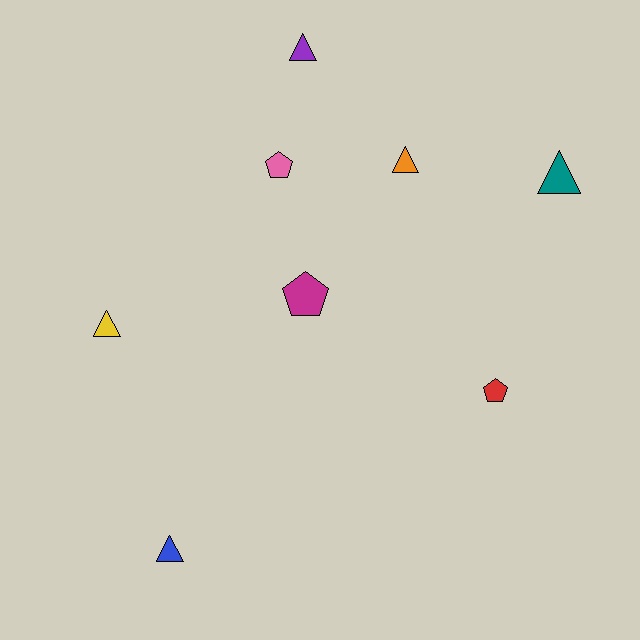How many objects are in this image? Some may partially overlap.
There are 8 objects.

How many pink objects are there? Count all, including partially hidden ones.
There is 1 pink object.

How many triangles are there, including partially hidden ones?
There are 5 triangles.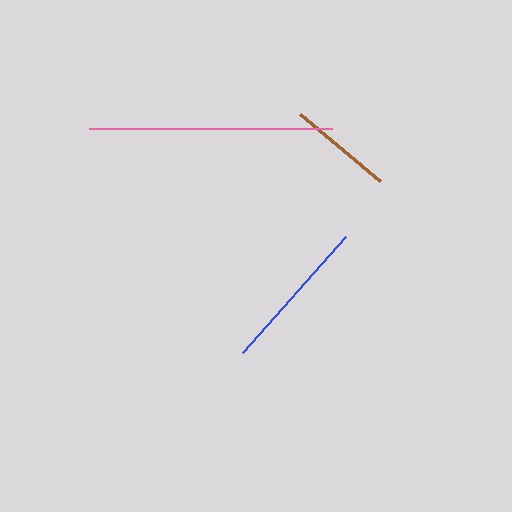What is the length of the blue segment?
The blue segment is approximately 154 pixels long.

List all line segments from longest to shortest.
From longest to shortest: pink, blue, brown.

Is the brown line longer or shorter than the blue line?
The blue line is longer than the brown line.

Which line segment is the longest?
The pink line is the longest at approximately 243 pixels.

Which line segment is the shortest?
The brown line is the shortest at approximately 104 pixels.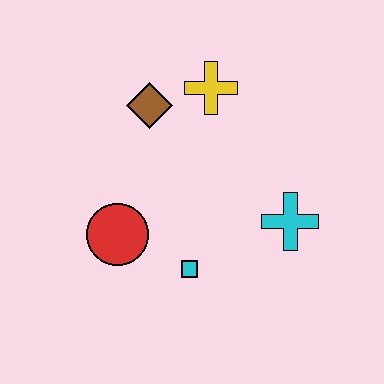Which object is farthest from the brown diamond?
The cyan cross is farthest from the brown diamond.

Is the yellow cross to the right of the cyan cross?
No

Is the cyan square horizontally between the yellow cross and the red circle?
Yes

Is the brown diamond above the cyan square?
Yes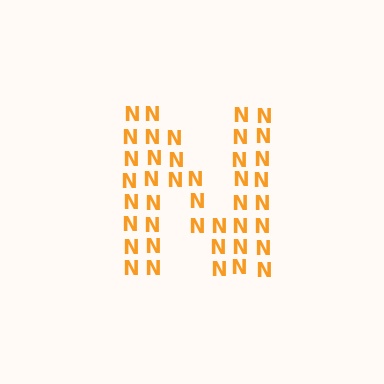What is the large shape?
The large shape is the letter N.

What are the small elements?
The small elements are letter N's.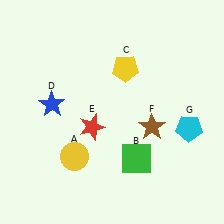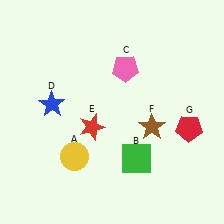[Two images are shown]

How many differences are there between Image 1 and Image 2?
There are 2 differences between the two images.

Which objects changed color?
C changed from yellow to pink. G changed from cyan to red.